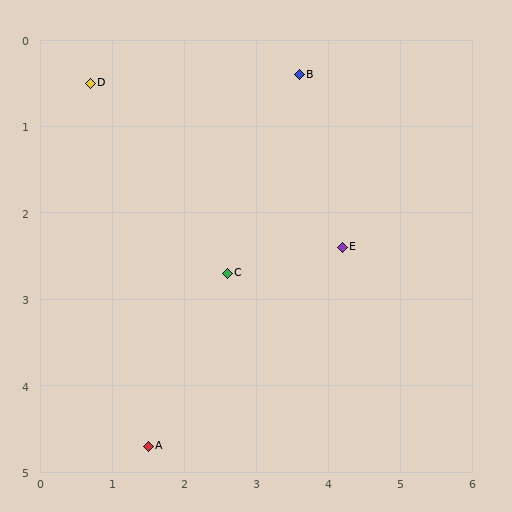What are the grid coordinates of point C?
Point C is at approximately (2.6, 2.7).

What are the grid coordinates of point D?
Point D is at approximately (0.7, 0.5).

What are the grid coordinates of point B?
Point B is at approximately (3.6, 0.4).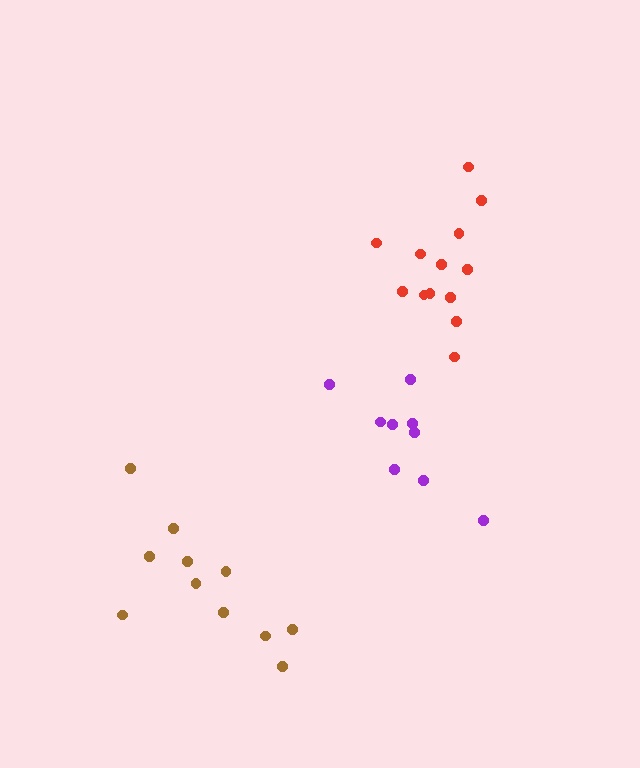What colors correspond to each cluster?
The clusters are colored: red, purple, brown.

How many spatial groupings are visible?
There are 3 spatial groupings.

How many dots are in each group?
Group 1: 13 dots, Group 2: 9 dots, Group 3: 11 dots (33 total).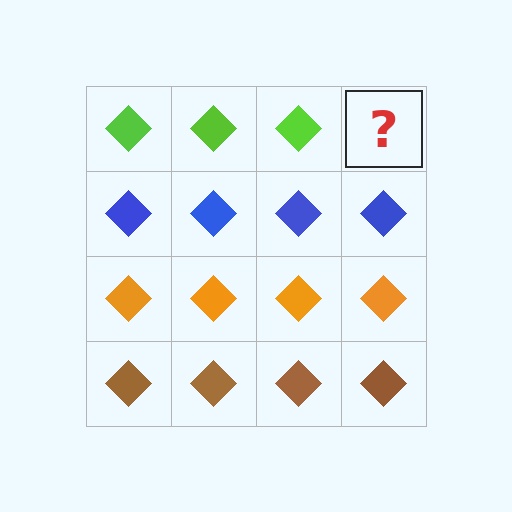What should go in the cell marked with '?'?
The missing cell should contain a lime diamond.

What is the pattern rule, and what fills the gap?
The rule is that each row has a consistent color. The gap should be filled with a lime diamond.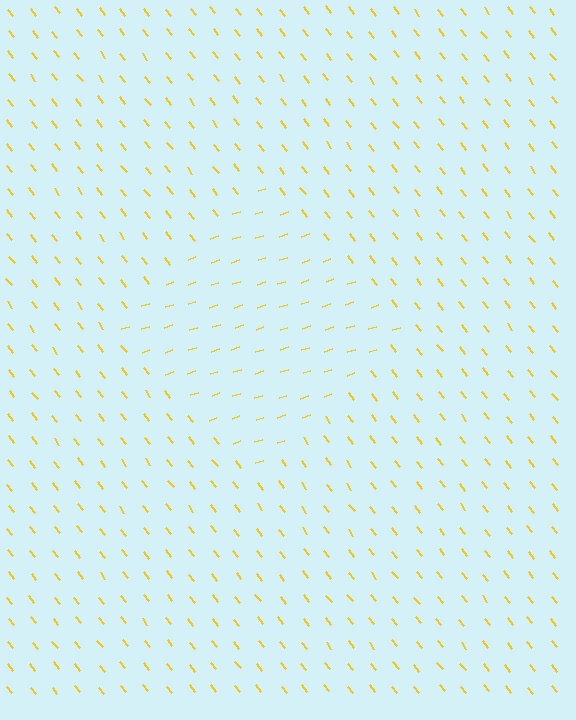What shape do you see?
I see a diamond.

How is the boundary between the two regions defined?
The boundary is defined purely by a change in line orientation (approximately 70 degrees difference). All lines are the same color and thickness.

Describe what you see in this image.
The image is filled with small yellow line segments. A diamond region in the image has lines oriented differently from the surrounding lines, creating a visible texture boundary.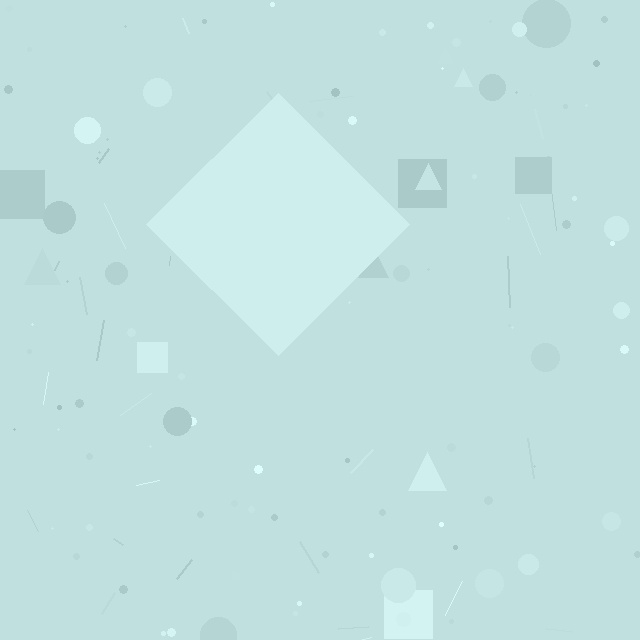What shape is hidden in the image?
A diamond is hidden in the image.